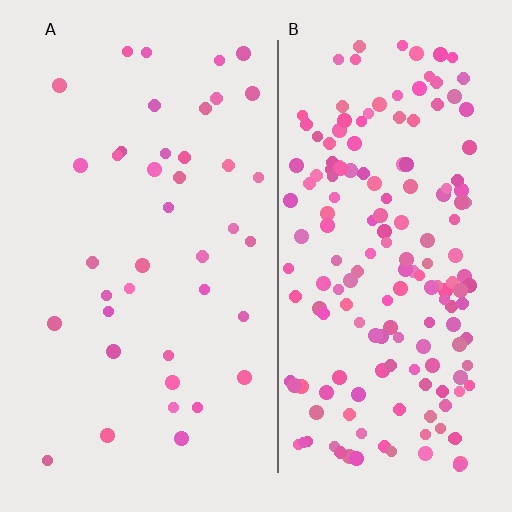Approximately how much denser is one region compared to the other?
Approximately 4.4× — region B over region A.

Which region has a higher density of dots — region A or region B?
B (the right).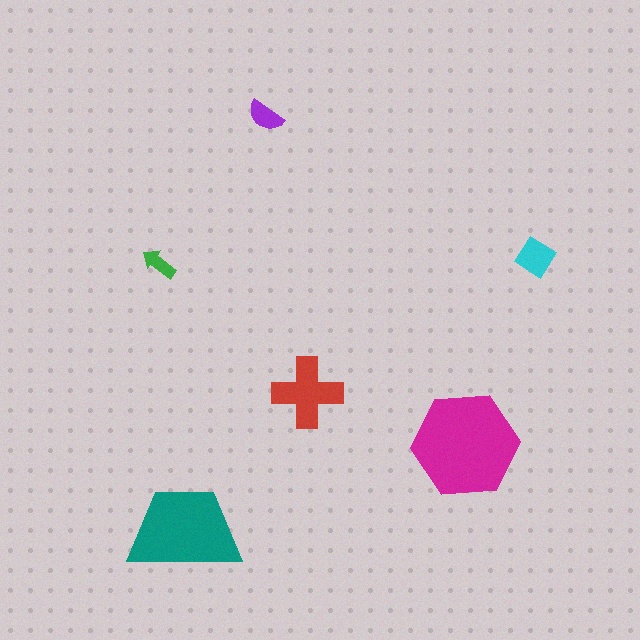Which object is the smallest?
The green arrow.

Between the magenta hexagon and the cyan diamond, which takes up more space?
The magenta hexagon.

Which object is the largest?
The magenta hexagon.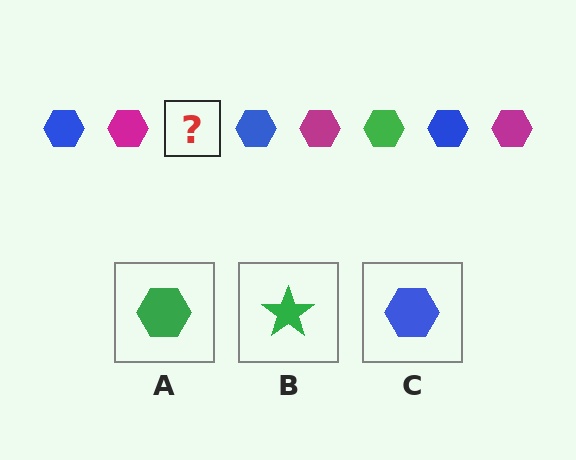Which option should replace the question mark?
Option A.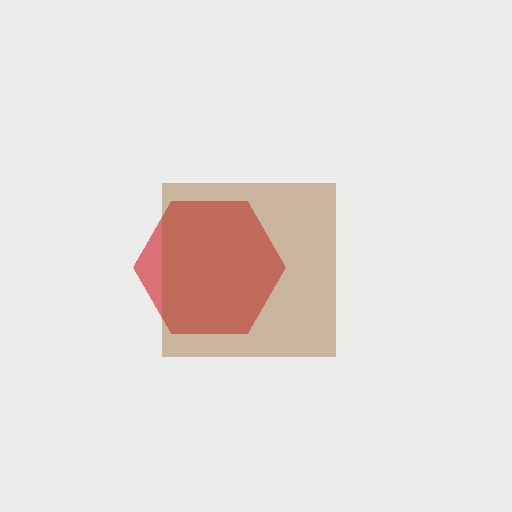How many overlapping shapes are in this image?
There are 2 overlapping shapes in the image.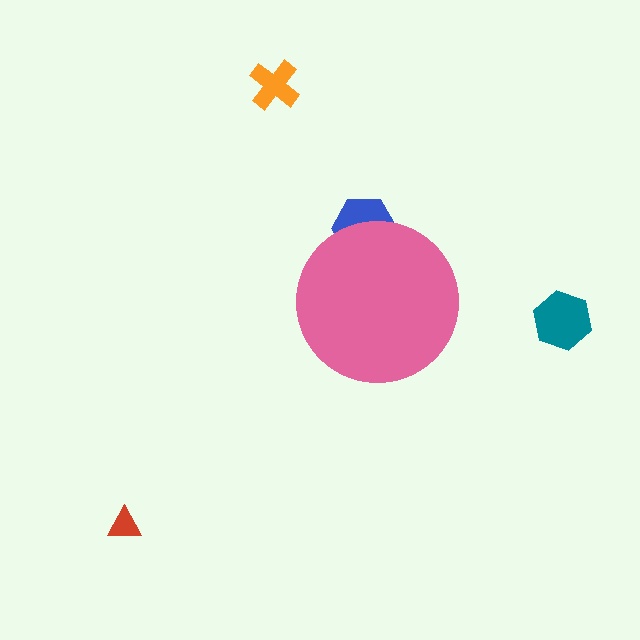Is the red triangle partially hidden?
No, the red triangle is fully visible.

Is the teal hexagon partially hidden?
No, the teal hexagon is fully visible.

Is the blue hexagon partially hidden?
Yes, the blue hexagon is partially hidden behind the pink circle.